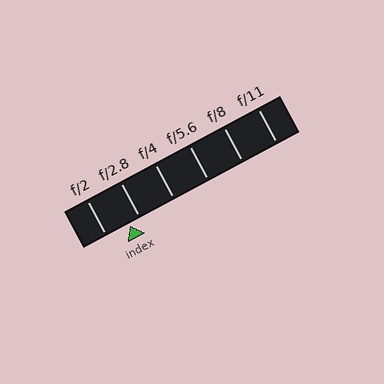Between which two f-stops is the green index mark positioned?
The index mark is between f/2 and f/2.8.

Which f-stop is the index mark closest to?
The index mark is closest to f/2.8.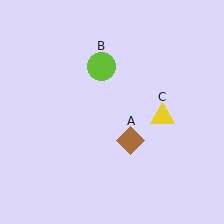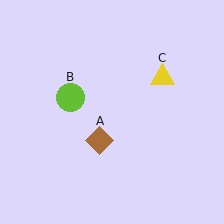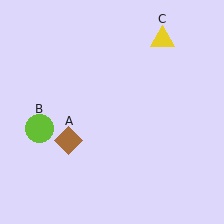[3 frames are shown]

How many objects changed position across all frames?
3 objects changed position: brown diamond (object A), lime circle (object B), yellow triangle (object C).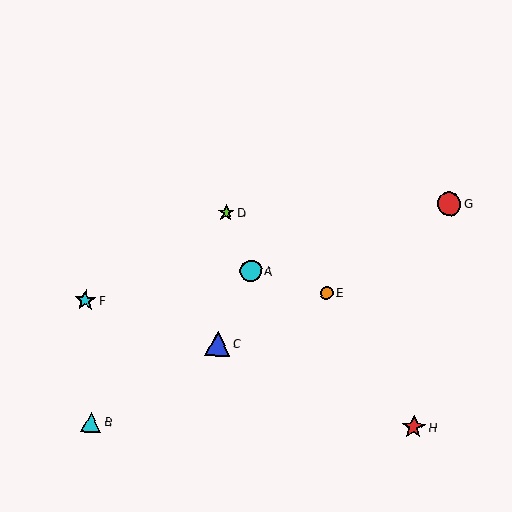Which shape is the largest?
The blue triangle (labeled C) is the largest.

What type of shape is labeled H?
Shape H is a red star.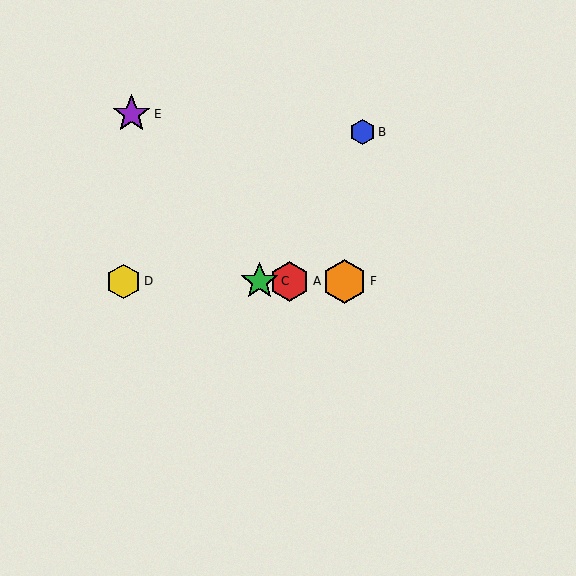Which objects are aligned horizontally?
Objects A, C, D, F are aligned horizontally.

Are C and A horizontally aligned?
Yes, both are at y≈281.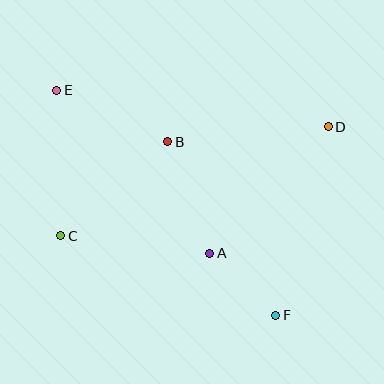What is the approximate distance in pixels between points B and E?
The distance between B and E is approximately 122 pixels.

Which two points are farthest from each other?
Points E and F are farthest from each other.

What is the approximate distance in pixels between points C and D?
The distance between C and D is approximately 289 pixels.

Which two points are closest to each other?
Points A and F are closest to each other.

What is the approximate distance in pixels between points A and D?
The distance between A and D is approximately 174 pixels.